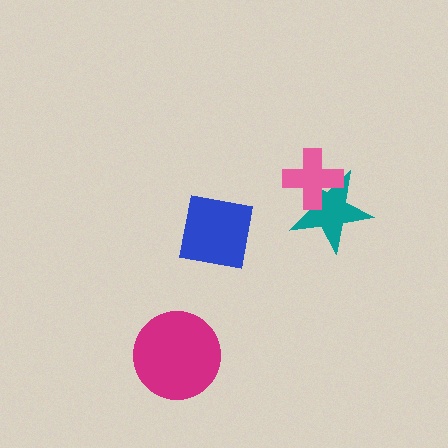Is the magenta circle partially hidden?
No, no other shape covers it.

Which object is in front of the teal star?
The pink cross is in front of the teal star.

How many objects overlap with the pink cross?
1 object overlaps with the pink cross.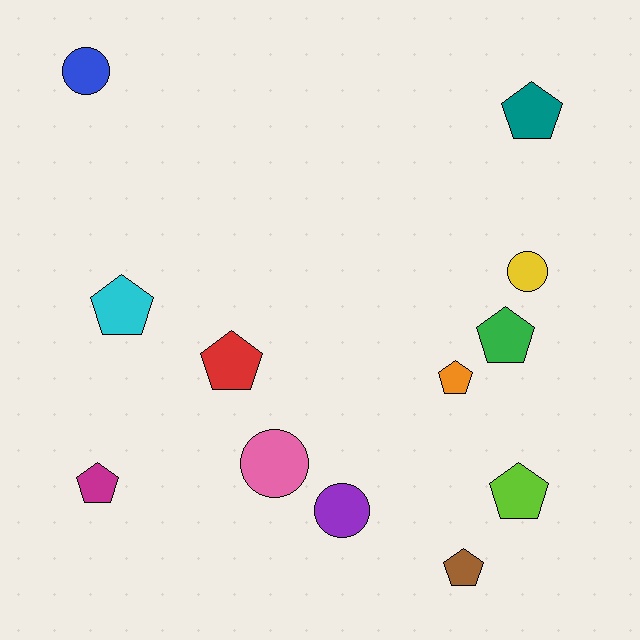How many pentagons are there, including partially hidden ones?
There are 8 pentagons.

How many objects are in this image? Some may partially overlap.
There are 12 objects.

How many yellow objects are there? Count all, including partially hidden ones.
There is 1 yellow object.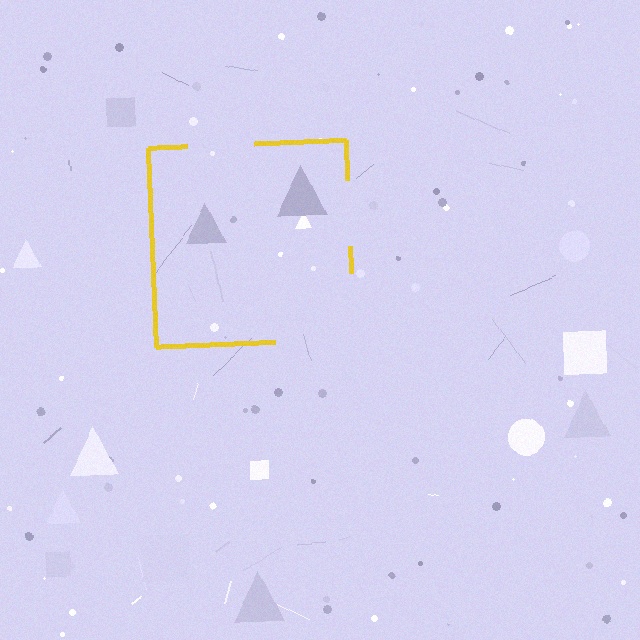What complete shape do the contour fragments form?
The contour fragments form a square.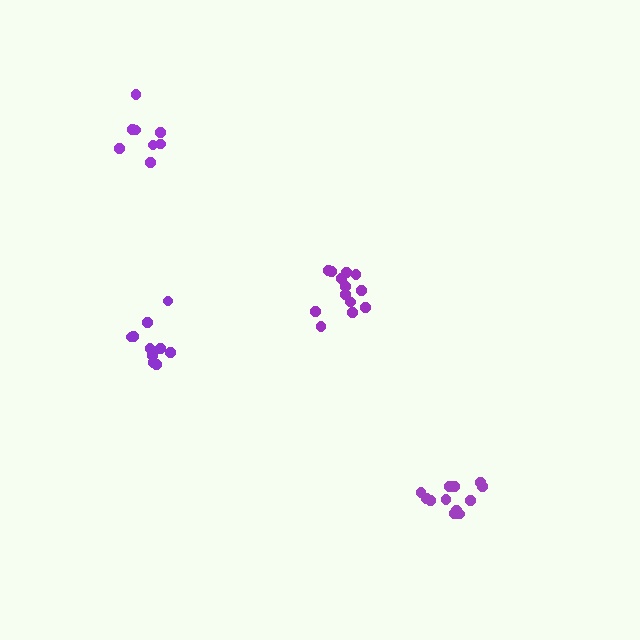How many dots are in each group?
Group 1: 13 dots, Group 2: 8 dots, Group 3: 10 dots, Group 4: 12 dots (43 total).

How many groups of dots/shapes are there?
There are 4 groups.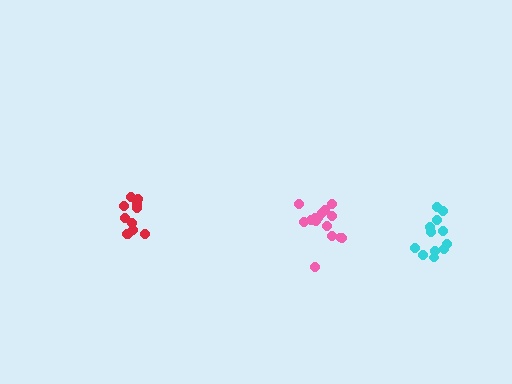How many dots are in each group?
Group 1: 12 dots, Group 2: 12 dots, Group 3: 15 dots (39 total).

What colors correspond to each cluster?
The clusters are colored: cyan, red, pink.